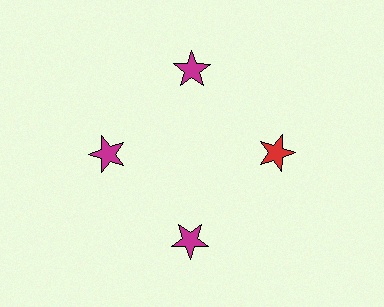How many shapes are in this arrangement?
There are 4 shapes arranged in a ring pattern.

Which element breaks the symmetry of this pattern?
The red star at roughly the 3 o'clock position breaks the symmetry. All other shapes are magenta stars.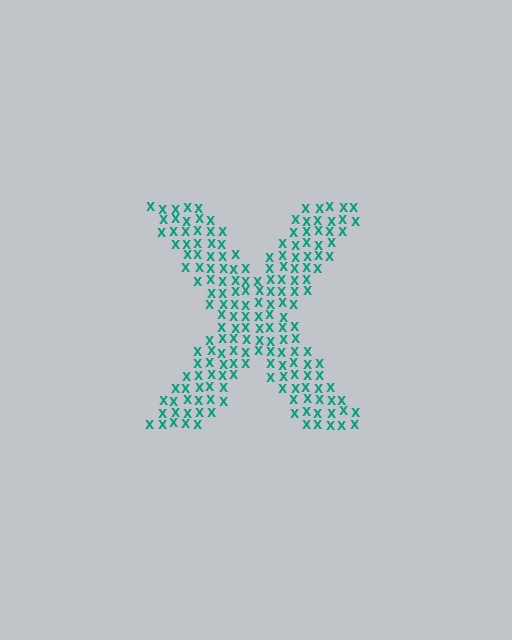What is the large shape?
The large shape is the letter X.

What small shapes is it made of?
It is made of small letter X's.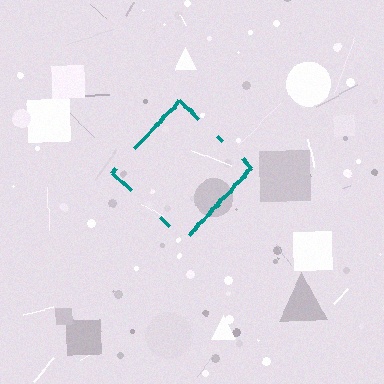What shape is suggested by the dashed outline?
The dashed outline suggests a diamond.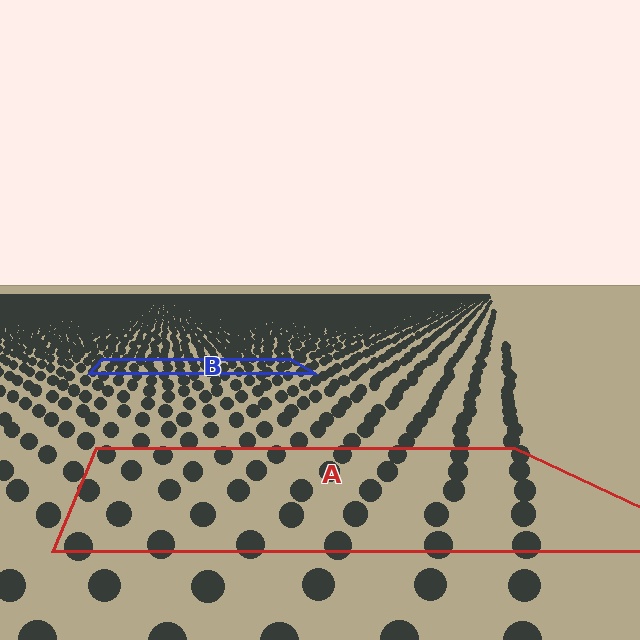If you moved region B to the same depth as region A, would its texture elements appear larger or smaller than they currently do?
They would appear larger. At a closer depth, the same texture elements are projected at a bigger on-screen size.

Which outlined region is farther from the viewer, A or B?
Region B is farther from the viewer — the texture elements inside it appear smaller and more densely packed.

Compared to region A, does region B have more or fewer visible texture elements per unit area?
Region B has more texture elements per unit area — they are packed more densely because it is farther away.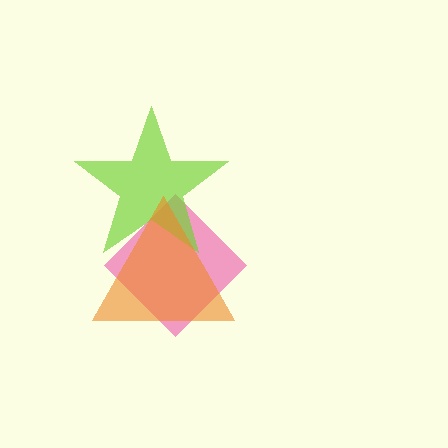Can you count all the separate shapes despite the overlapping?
Yes, there are 3 separate shapes.